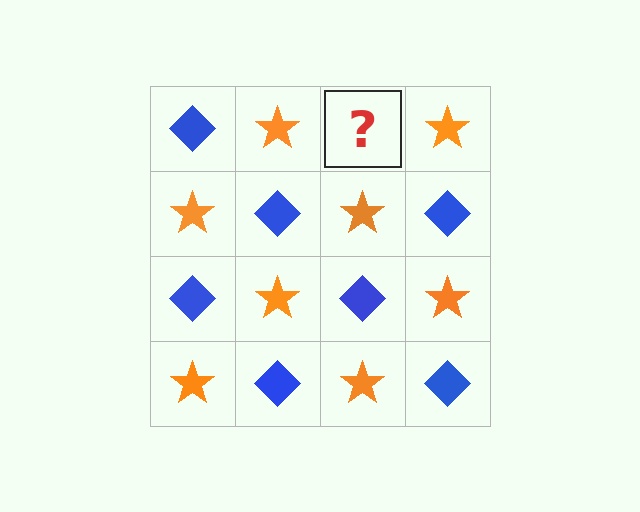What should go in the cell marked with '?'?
The missing cell should contain a blue diamond.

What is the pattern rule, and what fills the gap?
The rule is that it alternates blue diamond and orange star in a checkerboard pattern. The gap should be filled with a blue diamond.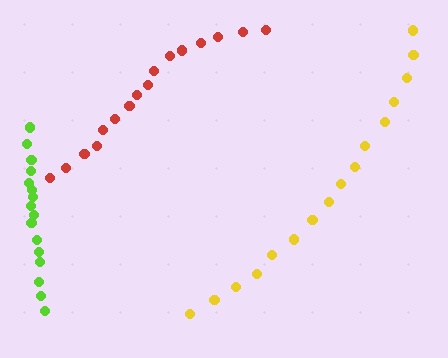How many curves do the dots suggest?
There are 3 distinct paths.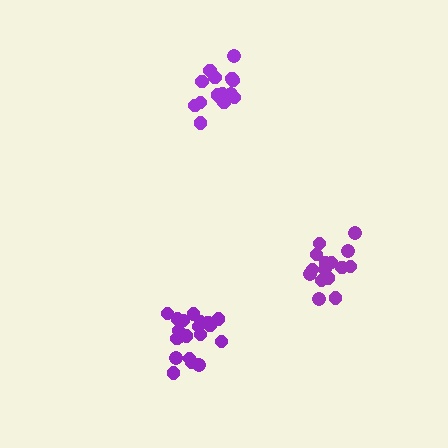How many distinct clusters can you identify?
There are 3 distinct clusters.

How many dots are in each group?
Group 1: 15 dots, Group 2: 18 dots, Group 3: 20 dots (53 total).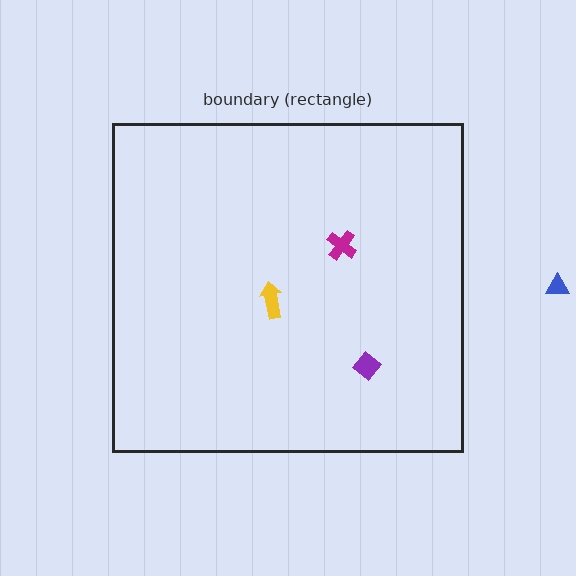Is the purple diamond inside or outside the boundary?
Inside.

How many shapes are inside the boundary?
3 inside, 1 outside.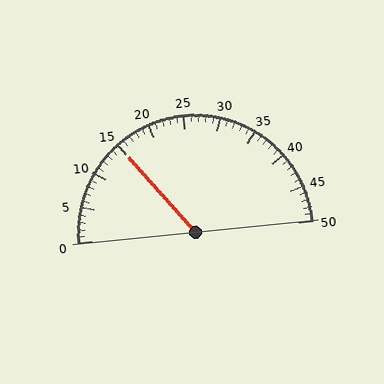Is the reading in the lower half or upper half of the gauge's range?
The reading is in the lower half of the range (0 to 50).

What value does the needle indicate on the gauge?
The needle indicates approximately 15.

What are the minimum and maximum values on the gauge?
The gauge ranges from 0 to 50.